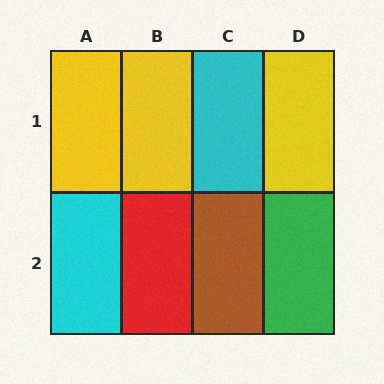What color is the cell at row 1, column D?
Yellow.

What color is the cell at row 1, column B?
Yellow.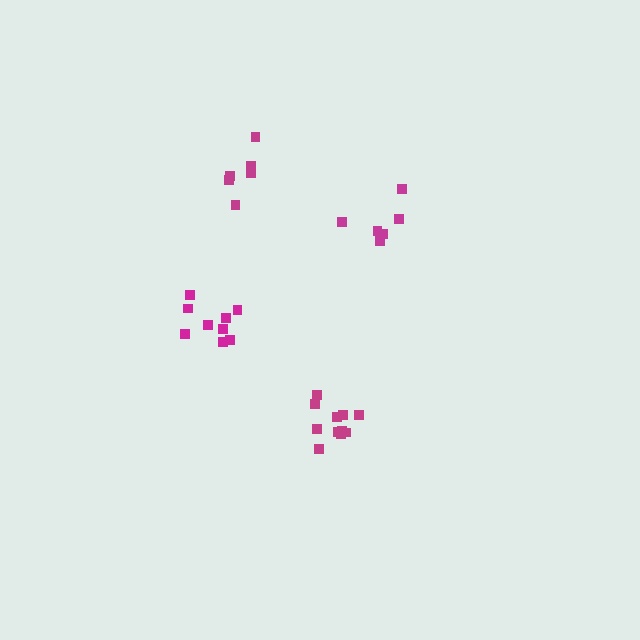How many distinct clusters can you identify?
There are 4 distinct clusters.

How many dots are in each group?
Group 1: 6 dots, Group 2: 6 dots, Group 3: 9 dots, Group 4: 11 dots (32 total).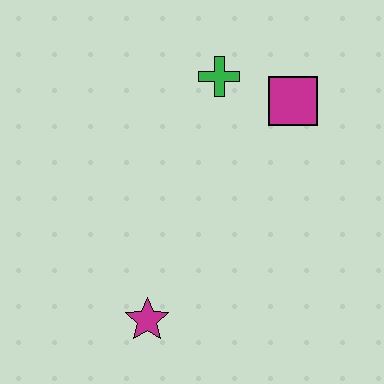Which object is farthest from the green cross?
The magenta star is farthest from the green cross.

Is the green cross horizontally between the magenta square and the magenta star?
Yes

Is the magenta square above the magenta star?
Yes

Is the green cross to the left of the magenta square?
Yes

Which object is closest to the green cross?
The magenta square is closest to the green cross.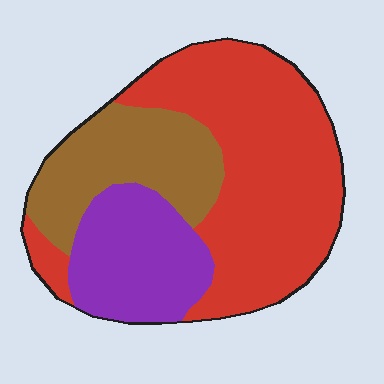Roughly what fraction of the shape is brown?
Brown covers 24% of the shape.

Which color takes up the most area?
Red, at roughly 55%.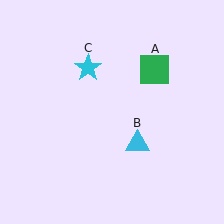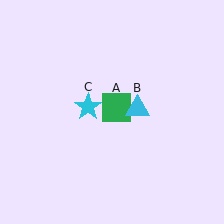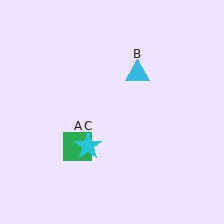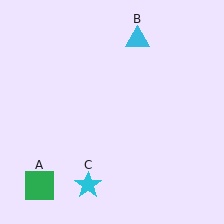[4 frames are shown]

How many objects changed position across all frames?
3 objects changed position: green square (object A), cyan triangle (object B), cyan star (object C).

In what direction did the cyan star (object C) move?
The cyan star (object C) moved down.